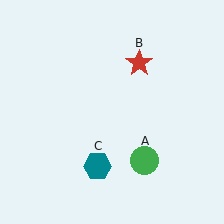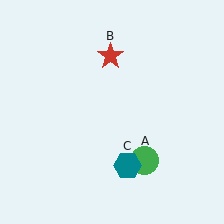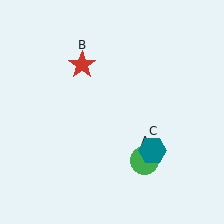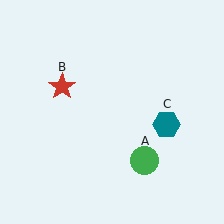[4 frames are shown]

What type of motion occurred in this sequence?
The red star (object B), teal hexagon (object C) rotated counterclockwise around the center of the scene.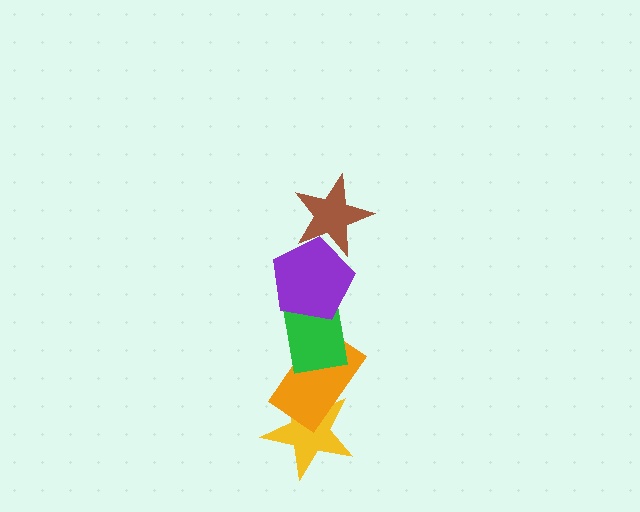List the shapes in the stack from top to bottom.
From top to bottom: the brown star, the purple pentagon, the green rectangle, the orange rectangle, the yellow star.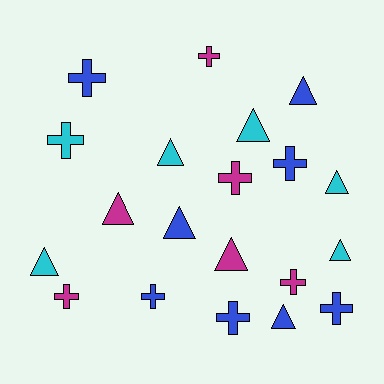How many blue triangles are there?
There are 3 blue triangles.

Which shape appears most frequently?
Cross, with 10 objects.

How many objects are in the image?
There are 20 objects.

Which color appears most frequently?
Blue, with 8 objects.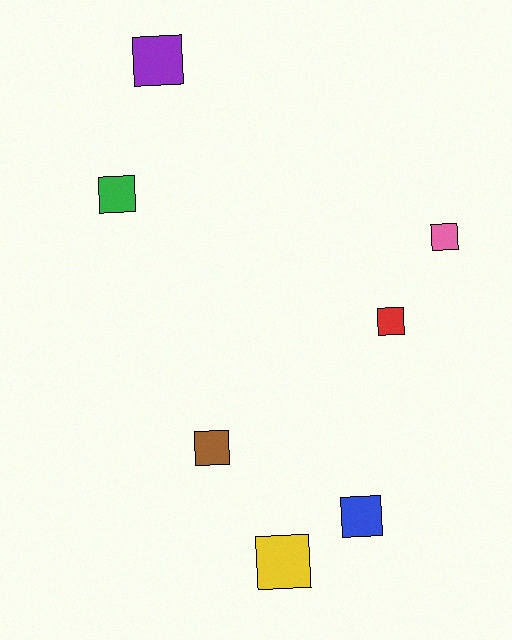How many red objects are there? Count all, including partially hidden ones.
There is 1 red object.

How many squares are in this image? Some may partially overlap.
There are 7 squares.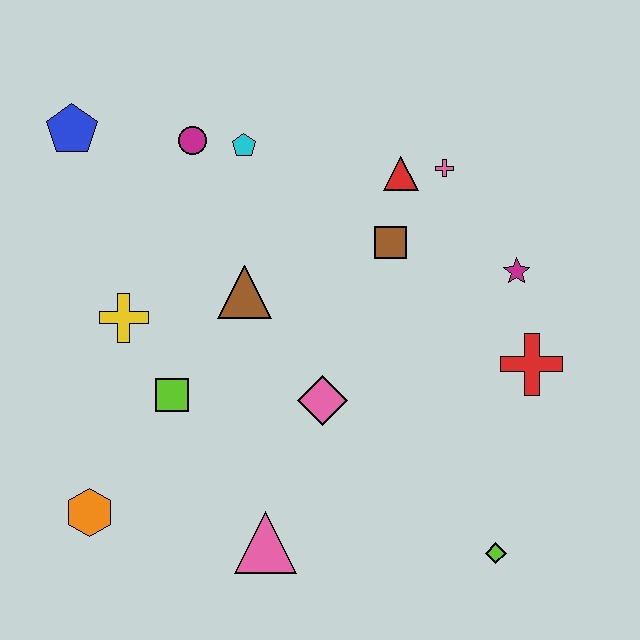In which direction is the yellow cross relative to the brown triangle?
The yellow cross is to the left of the brown triangle.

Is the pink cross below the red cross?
No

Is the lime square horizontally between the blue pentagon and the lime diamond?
Yes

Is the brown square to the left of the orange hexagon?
No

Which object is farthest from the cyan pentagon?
The lime diamond is farthest from the cyan pentagon.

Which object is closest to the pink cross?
The red triangle is closest to the pink cross.